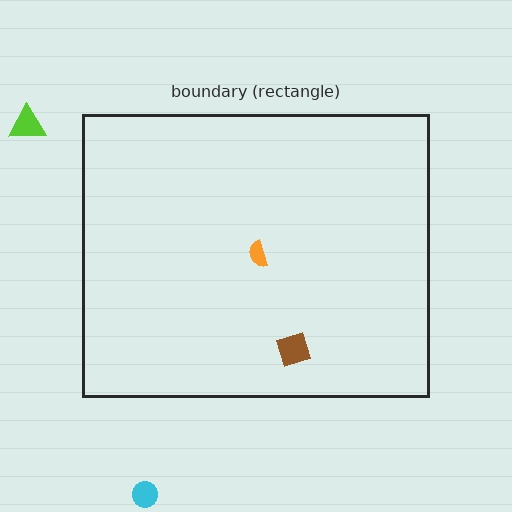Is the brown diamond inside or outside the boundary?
Inside.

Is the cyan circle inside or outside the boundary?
Outside.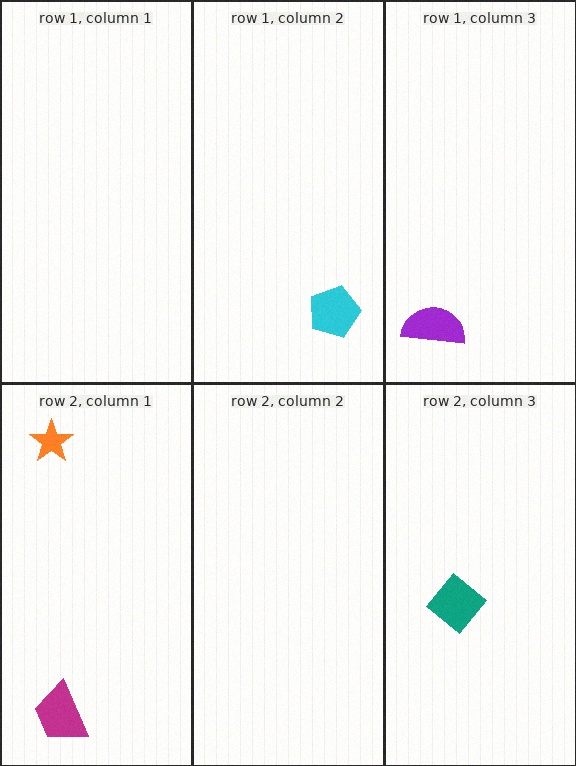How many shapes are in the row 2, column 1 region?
2.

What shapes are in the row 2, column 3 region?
The teal diamond.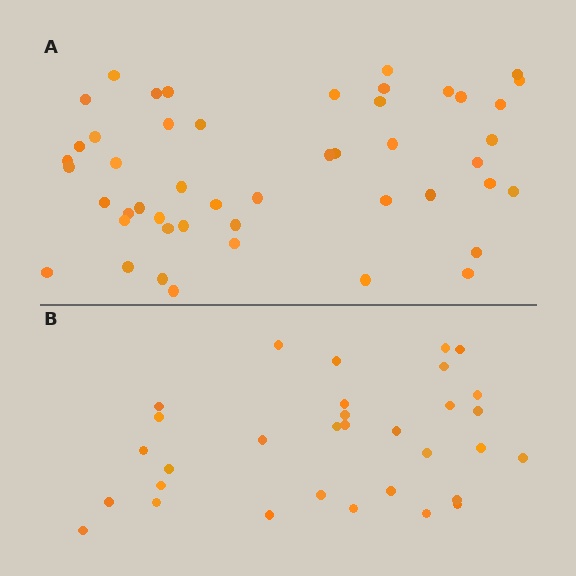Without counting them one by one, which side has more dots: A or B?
Region A (the top region) has more dots.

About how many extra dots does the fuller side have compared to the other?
Region A has approximately 15 more dots than region B.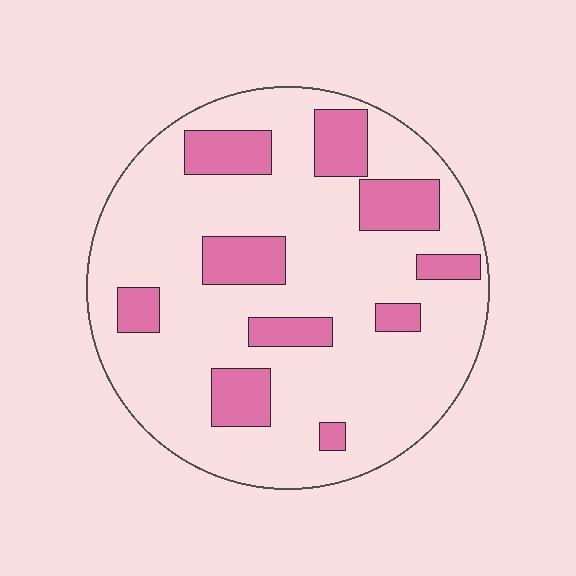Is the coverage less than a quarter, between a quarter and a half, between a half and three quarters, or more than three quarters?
Less than a quarter.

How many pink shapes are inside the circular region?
10.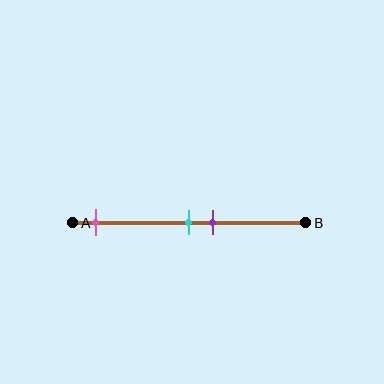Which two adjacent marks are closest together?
The cyan and purple marks are the closest adjacent pair.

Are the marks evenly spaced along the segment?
No, the marks are not evenly spaced.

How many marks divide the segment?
There are 3 marks dividing the segment.